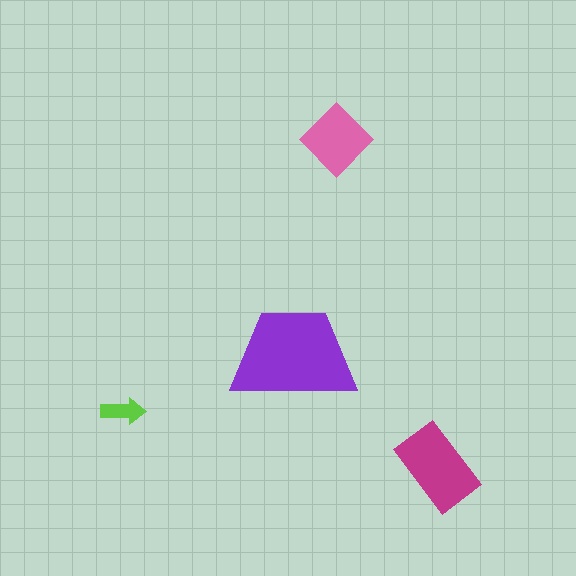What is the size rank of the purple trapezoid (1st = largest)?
1st.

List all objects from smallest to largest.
The lime arrow, the pink diamond, the magenta rectangle, the purple trapezoid.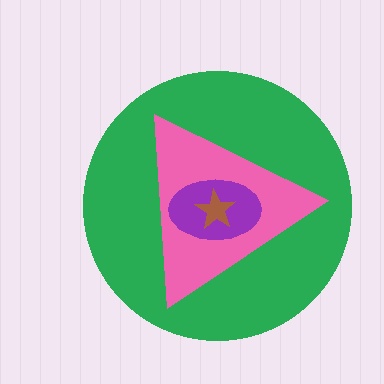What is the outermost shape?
The green circle.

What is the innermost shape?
The brown star.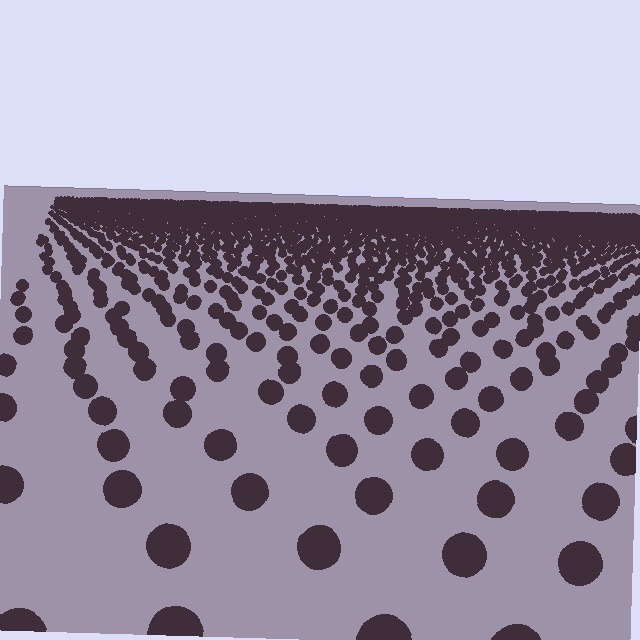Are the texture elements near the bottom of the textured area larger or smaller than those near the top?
Larger. Near the bottom, elements are closer to the viewer and appear at a bigger on-screen size.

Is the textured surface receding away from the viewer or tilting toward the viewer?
The surface is receding away from the viewer. Texture elements get smaller and denser toward the top.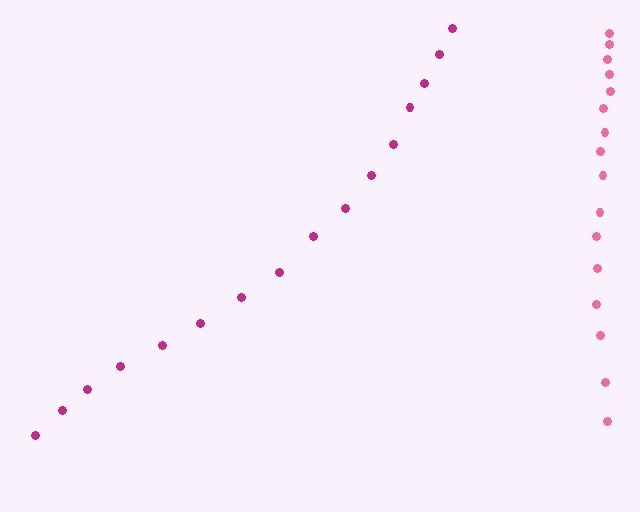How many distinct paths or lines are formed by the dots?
There are 2 distinct paths.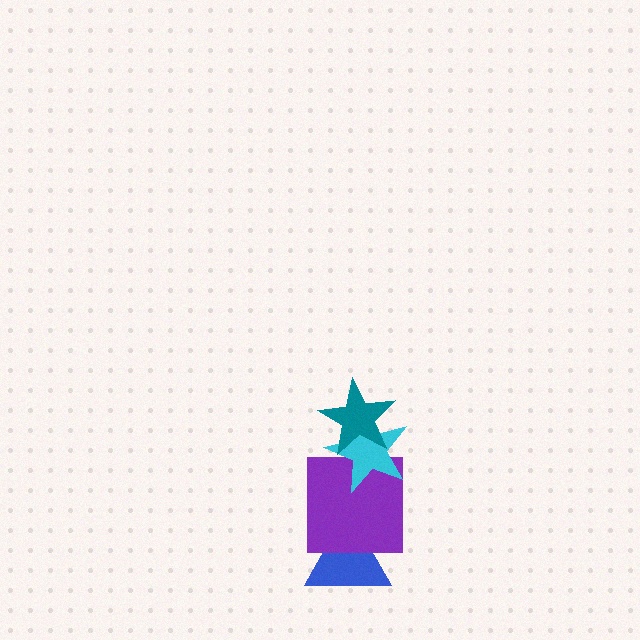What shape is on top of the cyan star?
The teal star is on top of the cyan star.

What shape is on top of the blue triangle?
The purple square is on top of the blue triangle.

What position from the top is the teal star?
The teal star is 1st from the top.